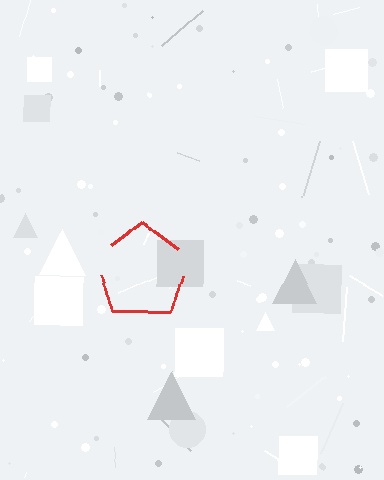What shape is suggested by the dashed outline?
The dashed outline suggests a pentagon.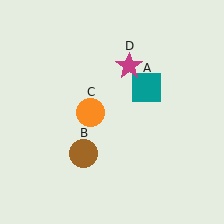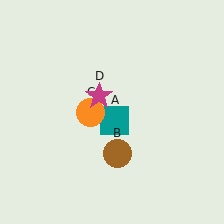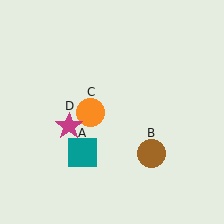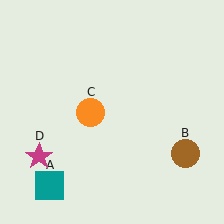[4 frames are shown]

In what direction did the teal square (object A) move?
The teal square (object A) moved down and to the left.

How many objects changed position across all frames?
3 objects changed position: teal square (object A), brown circle (object B), magenta star (object D).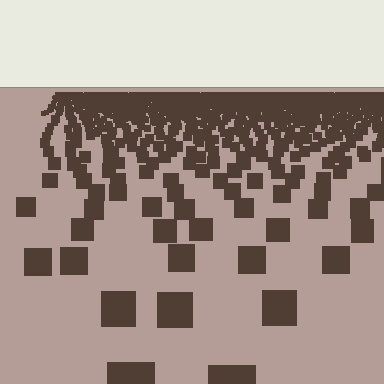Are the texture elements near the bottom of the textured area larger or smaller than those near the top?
Larger. Near the bottom, elements are closer to the viewer and appear at a bigger on-screen size.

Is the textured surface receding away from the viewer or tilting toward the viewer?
The surface is receding away from the viewer. Texture elements get smaller and denser toward the top.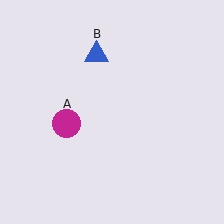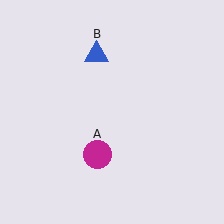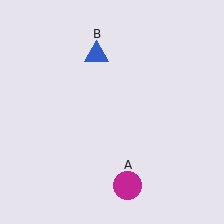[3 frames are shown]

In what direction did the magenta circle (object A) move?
The magenta circle (object A) moved down and to the right.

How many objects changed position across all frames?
1 object changed position: magenta circle (object A).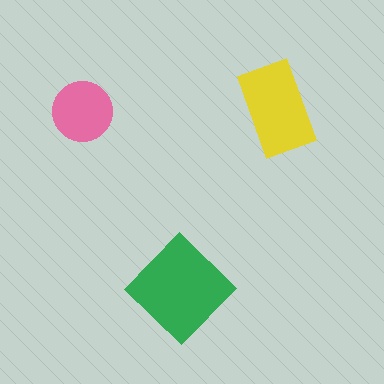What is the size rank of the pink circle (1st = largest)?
3rd.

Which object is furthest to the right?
The yellow rectangle is rightmost.